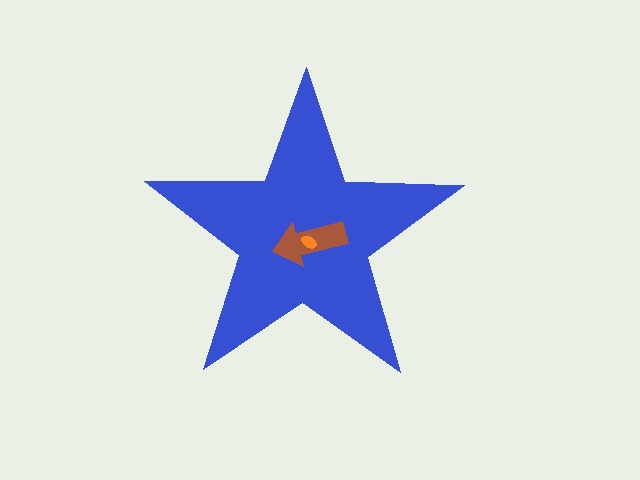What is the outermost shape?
The blue star.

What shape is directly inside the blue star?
The brown arrow.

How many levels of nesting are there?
3.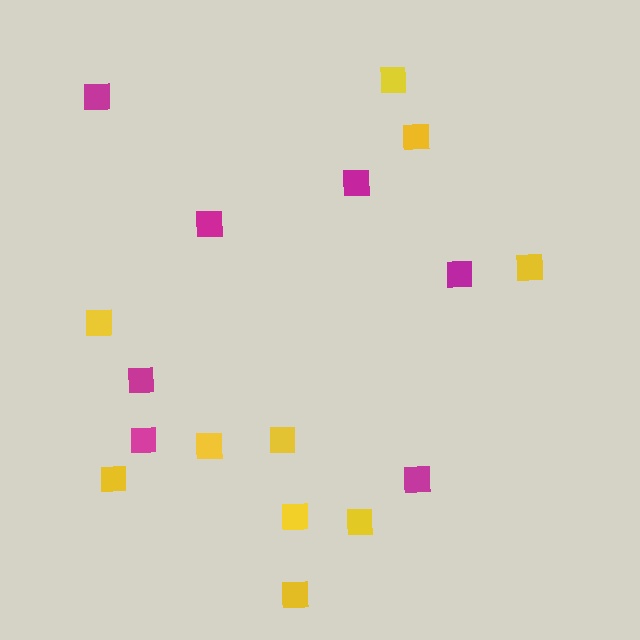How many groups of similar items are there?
There are 2 groups: one group of yellow squares (10) and one group of magenta squares (7).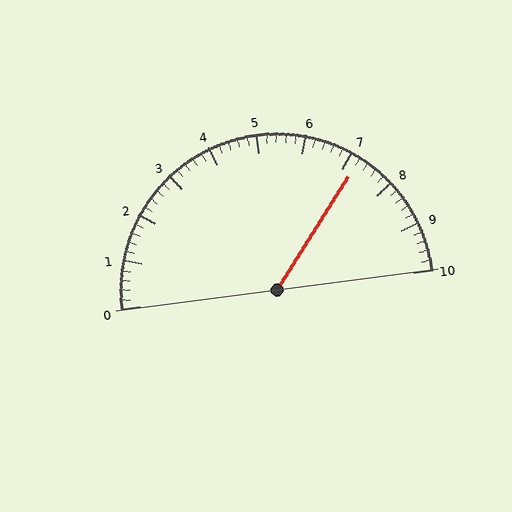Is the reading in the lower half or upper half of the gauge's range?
The reading is in the upper half of the range (0 to 10).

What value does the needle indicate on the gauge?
The needle indicates approximately 7.2.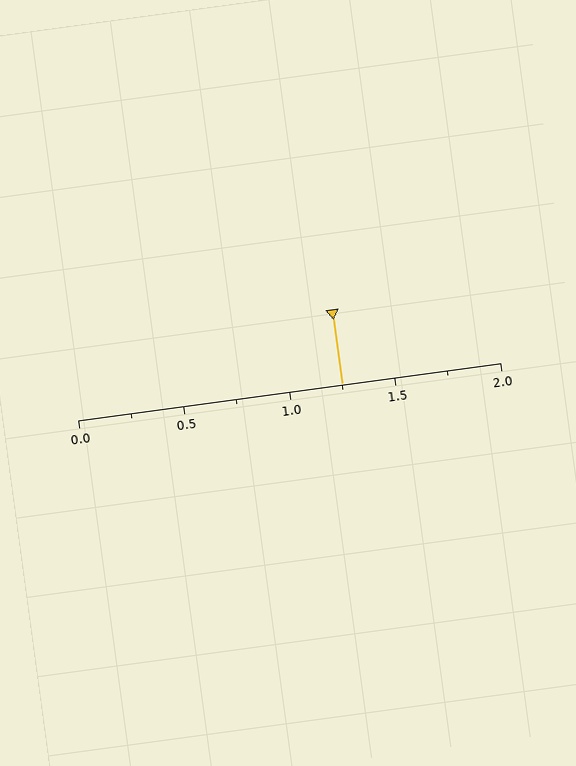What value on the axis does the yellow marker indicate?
The marker indicates approximately 1.25.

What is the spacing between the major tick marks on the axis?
The major ticks are spaced 0.5 apart.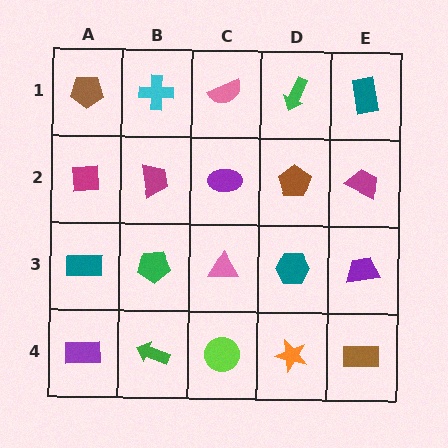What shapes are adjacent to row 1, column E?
A magenta trapezoid (row 2, column E), a green arrow (row 1, column D).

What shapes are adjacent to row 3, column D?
A brown pentagon (row 2, column D), an orange star (row 4, column D), a pink triangle (row 3, column C), a purple trapezoid (row 3, column E).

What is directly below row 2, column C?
A pink triangle.